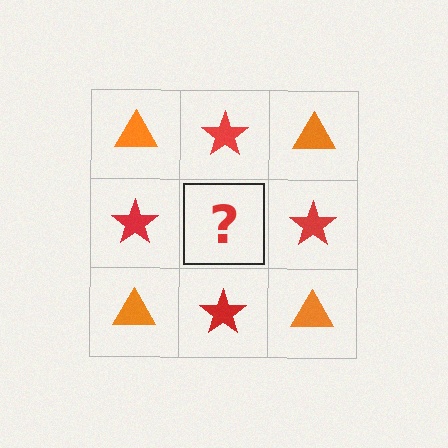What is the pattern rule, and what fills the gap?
The rule is that it alternates orange triangle and red star in a checkerboard pattern. The gap should be filled with an orange triangle.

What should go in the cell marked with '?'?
The missing cell should contain an orange triangle.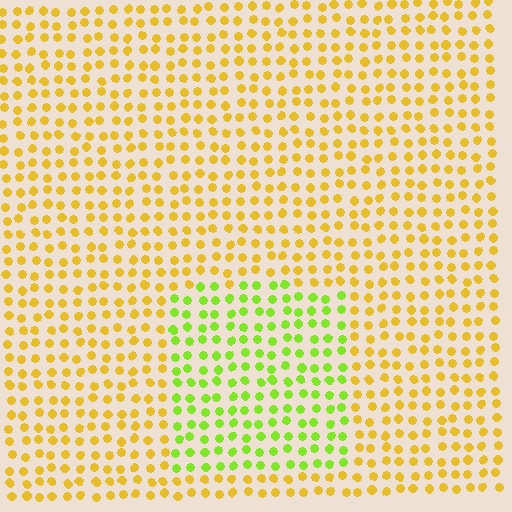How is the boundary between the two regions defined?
The boundary is defined purely by a slight shift in hue (about 46 degrees). Spacing, size, and orientation are identical on both sides.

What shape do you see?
I see a rectangle.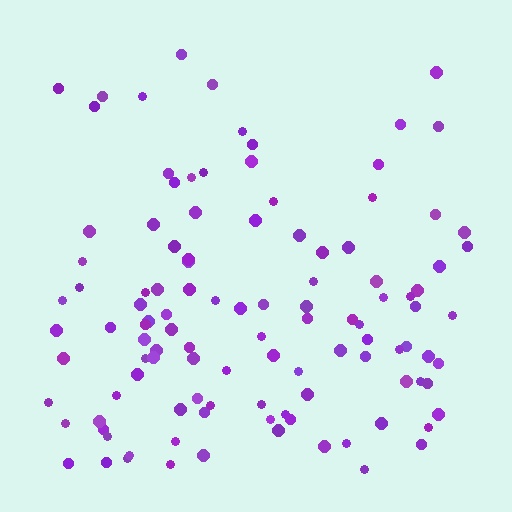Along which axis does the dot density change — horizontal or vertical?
Vertical.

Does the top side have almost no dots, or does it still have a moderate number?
Still a moderate number, just noticeably fewer than the bottom.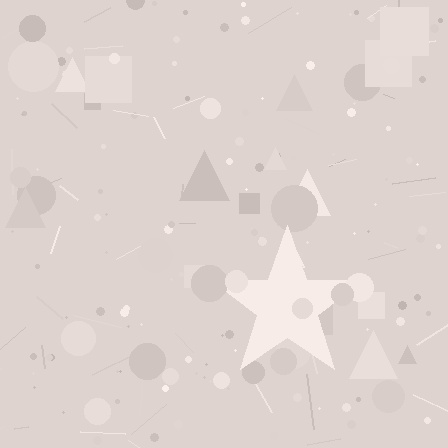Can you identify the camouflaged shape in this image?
The camouflaged shape is a star.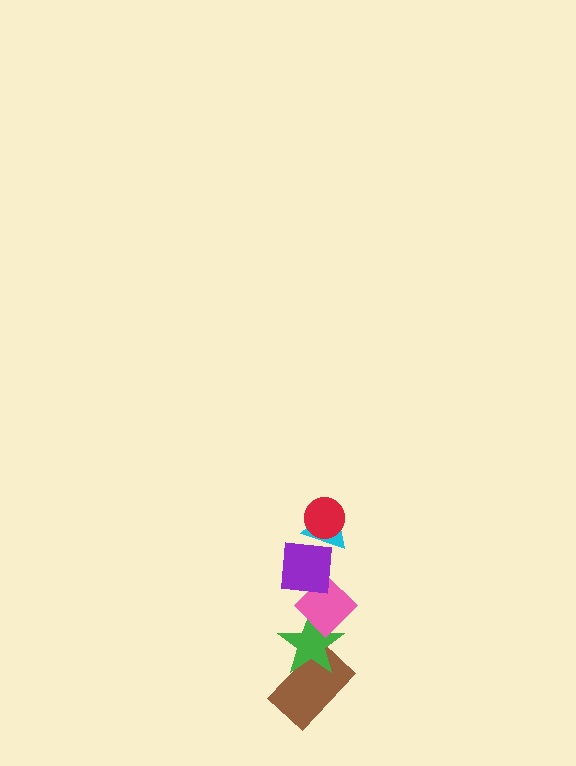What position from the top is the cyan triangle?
The cyan triangle is 2nd from the top.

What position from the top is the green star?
The green star is 5th from the top.